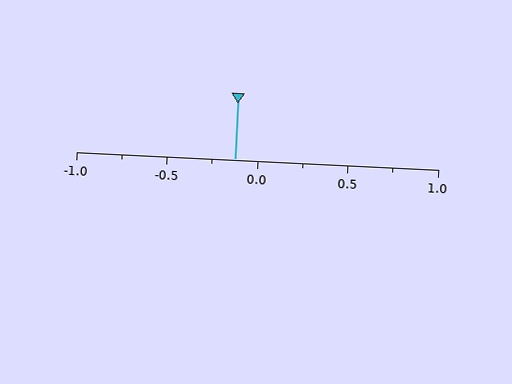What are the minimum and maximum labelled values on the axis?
The axis runs from -1.0 to 1.0.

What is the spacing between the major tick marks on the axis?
The major ticks are spaced 0.5 apart.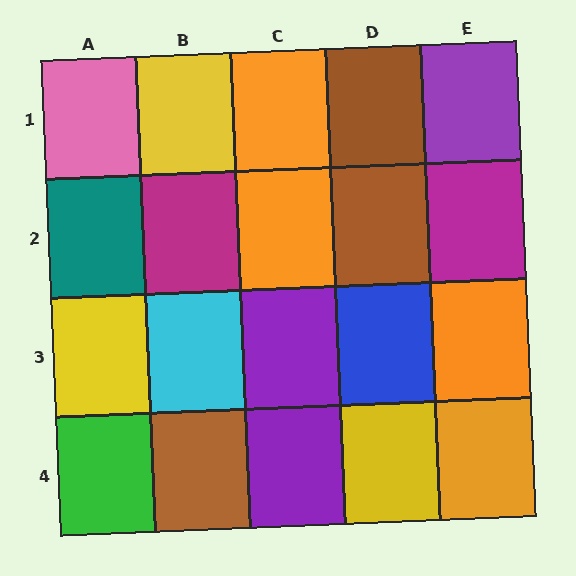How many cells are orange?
4 cells are orange.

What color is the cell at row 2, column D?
Brown.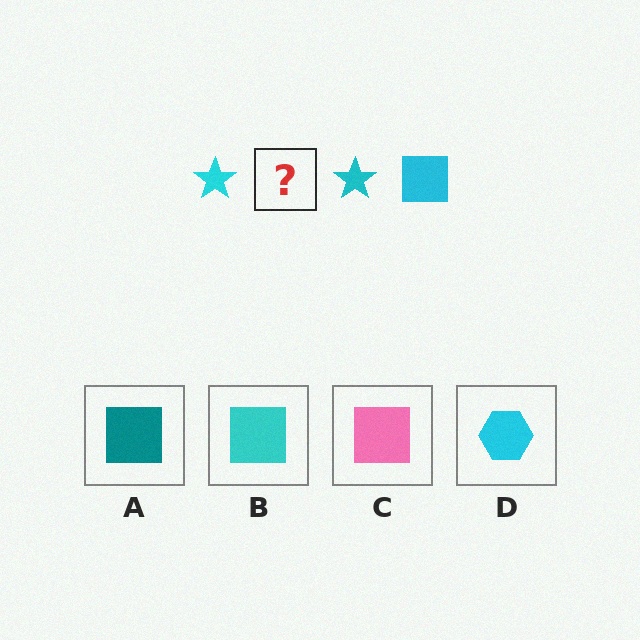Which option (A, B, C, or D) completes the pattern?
B.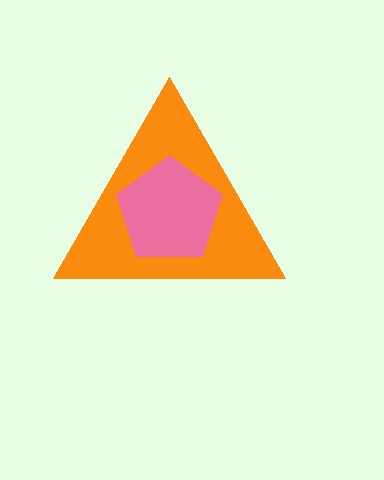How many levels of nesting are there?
2.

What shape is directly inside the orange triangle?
The pink pentagon.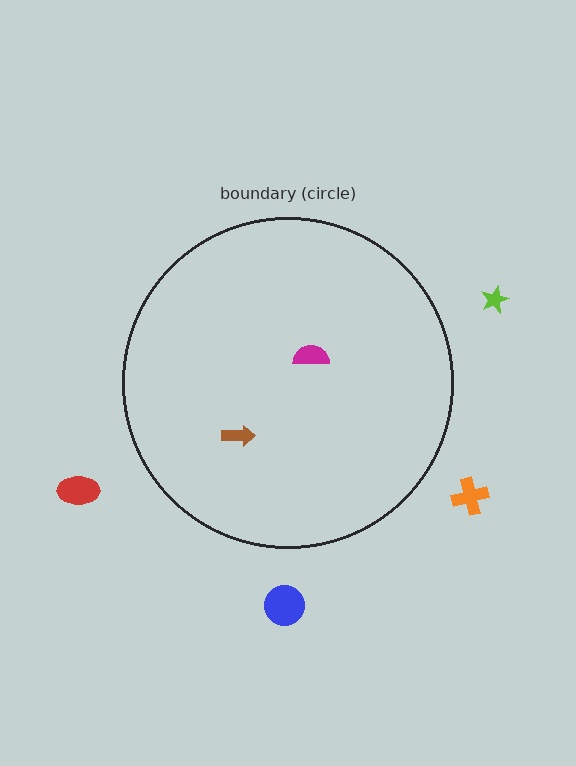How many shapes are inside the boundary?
2 inside, 4 outside.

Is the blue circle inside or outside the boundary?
Outside.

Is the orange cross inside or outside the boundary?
Outside.